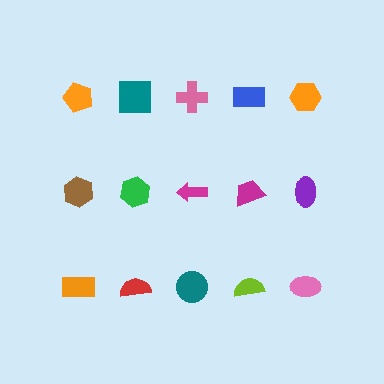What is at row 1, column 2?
A teal square.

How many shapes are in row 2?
5 shapes.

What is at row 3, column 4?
A lime semicircle.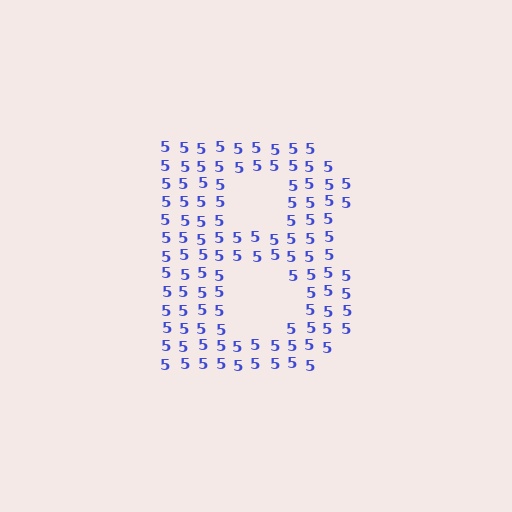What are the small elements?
The small elements are digit 5's.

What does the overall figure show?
The overall figure shows the letter B.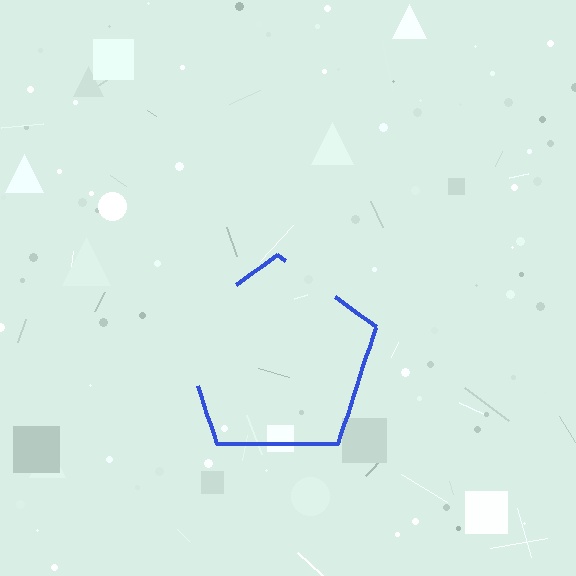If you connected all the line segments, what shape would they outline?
They would outline a pentagon.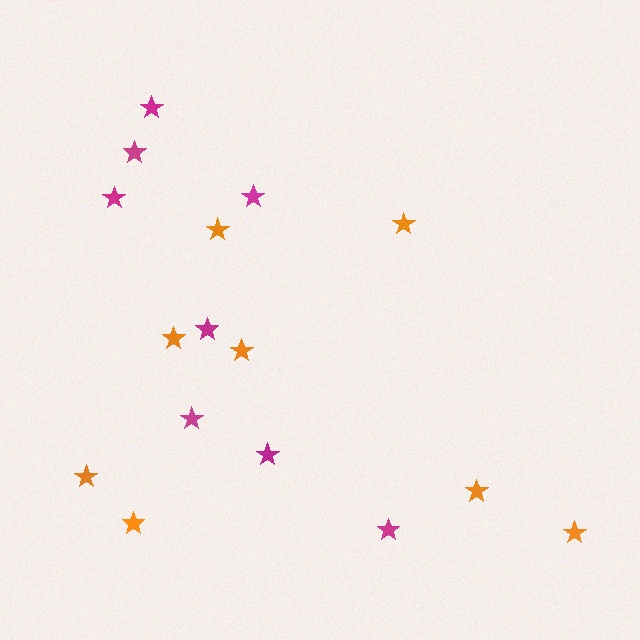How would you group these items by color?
There are 2 groups: one group of orange stars (8) and one group of magenta stars (8).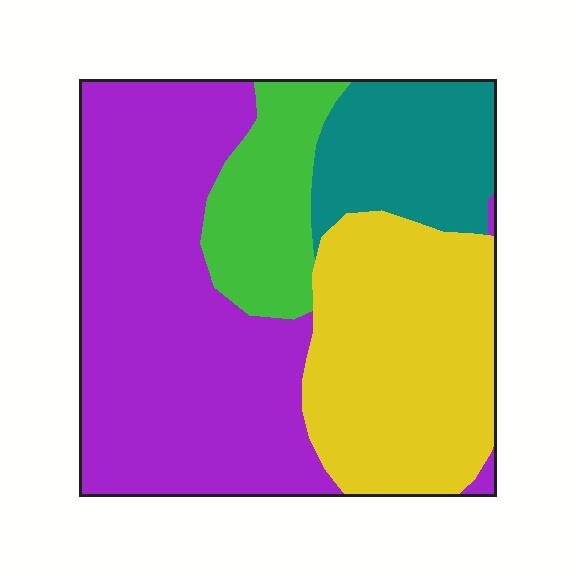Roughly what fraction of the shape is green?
Green takes up less than a sixth of the shape.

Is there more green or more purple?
Purple.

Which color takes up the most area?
Purple, at roughly 45%.